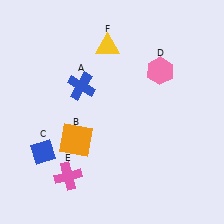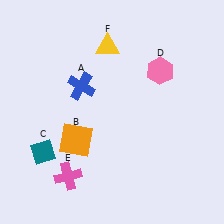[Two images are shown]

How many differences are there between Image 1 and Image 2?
There is 1 difference between the two images.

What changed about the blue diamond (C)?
In Image 1, C is blue. In Image 2, it changed to teal.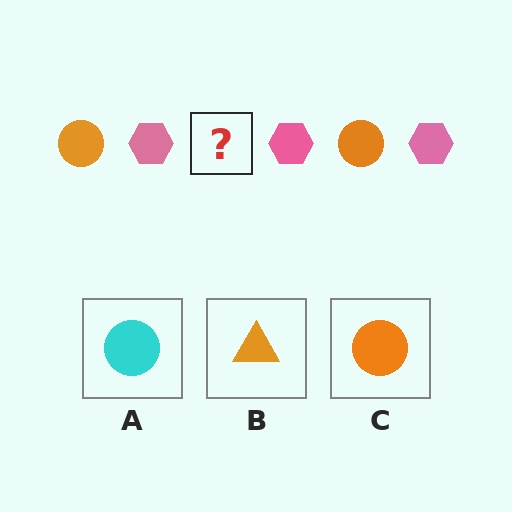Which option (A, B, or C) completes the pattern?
C.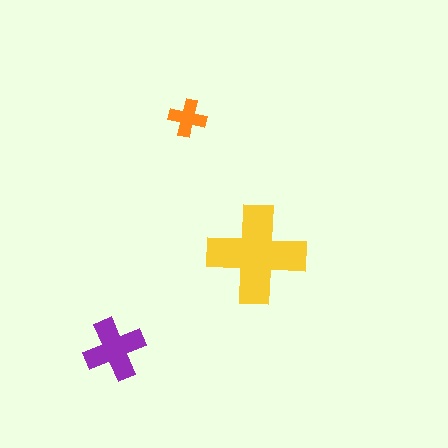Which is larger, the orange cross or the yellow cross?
The yellow one.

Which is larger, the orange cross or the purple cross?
The purple one.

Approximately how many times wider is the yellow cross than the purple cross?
About 1.5 times wider.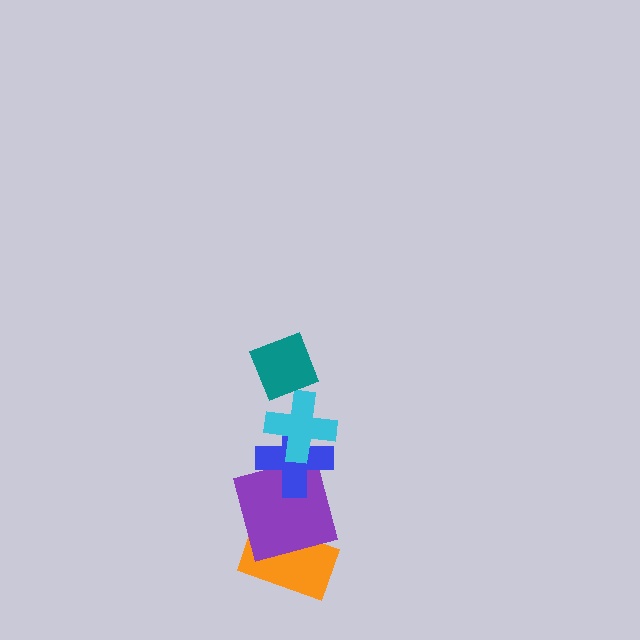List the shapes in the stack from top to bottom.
From top to bottom: the teal diamond, the cyan cross, the blue cross, the purple square, the orange rectangle.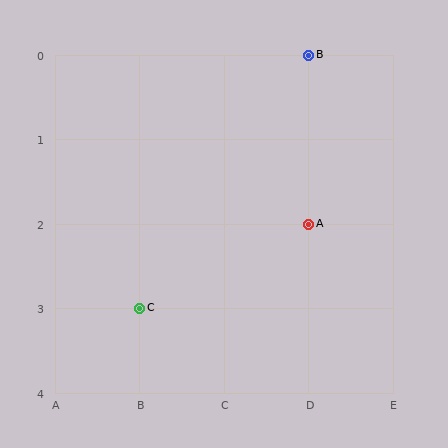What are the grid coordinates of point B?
Point B is at grid coordinates (D, 0).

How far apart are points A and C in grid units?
Points A and C are 2 columns and 1 row apart (about 2.2 grid units diagonally).